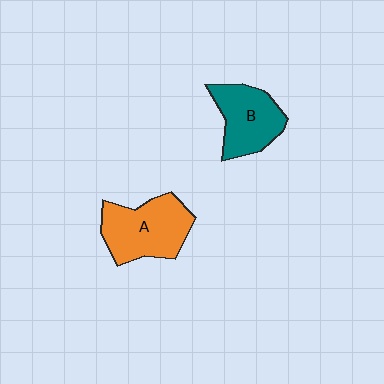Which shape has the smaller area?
Shape B (teal).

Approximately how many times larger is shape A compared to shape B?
Approximately 1.2 times.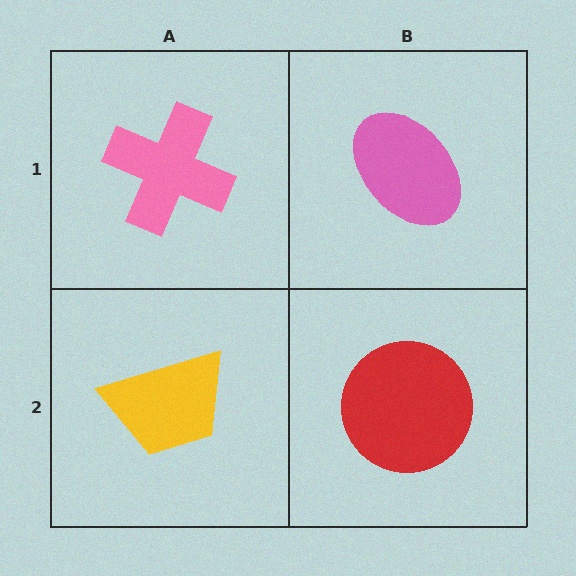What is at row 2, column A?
A yellow trapezoid.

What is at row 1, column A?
A pink cross.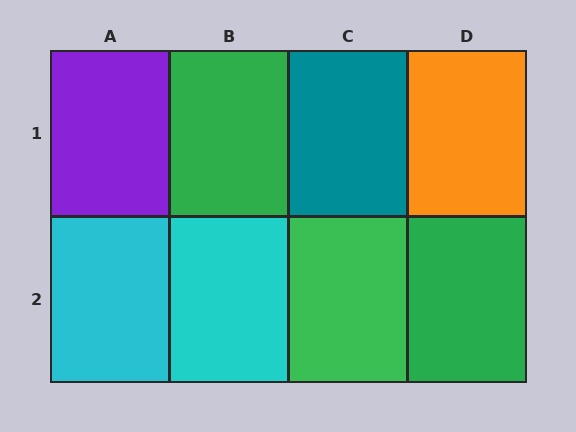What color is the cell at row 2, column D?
Green.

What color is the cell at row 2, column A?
Cyan.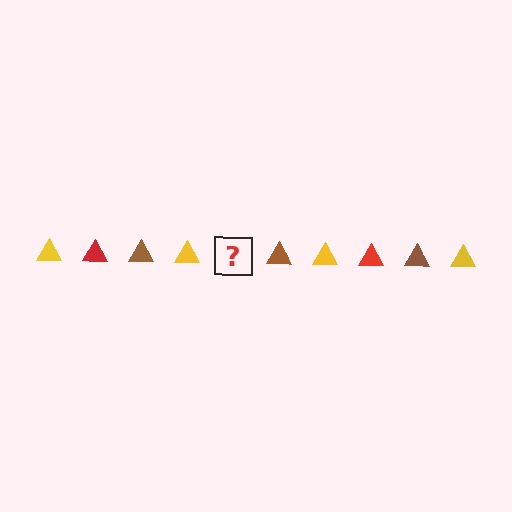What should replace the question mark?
The question mark should be replaced with a red triangle.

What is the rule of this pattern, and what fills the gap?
The rule is that the pattern cycles through yellow, red, brown triangles. The gap should be filled with a red triangle.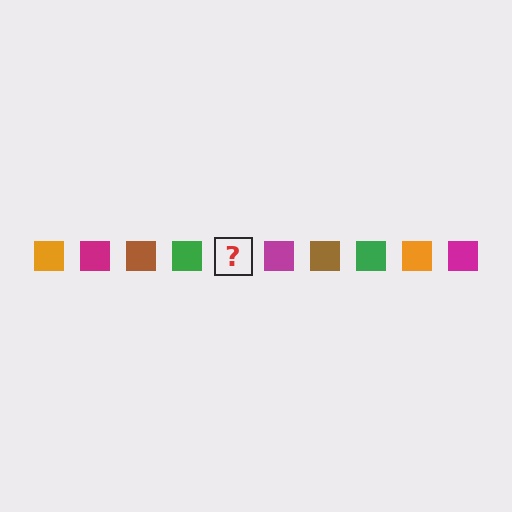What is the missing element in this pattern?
The missing element is an orange square.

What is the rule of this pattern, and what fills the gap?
The rule is that the pattern cycles through orange, magenta, brown, green squares. The gap should be filled with an orange square.